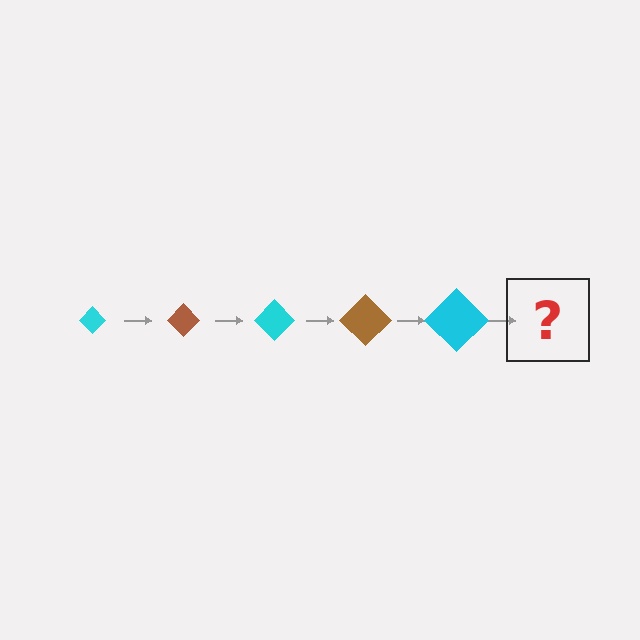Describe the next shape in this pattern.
It should be a brown diamond, larger than the previous one.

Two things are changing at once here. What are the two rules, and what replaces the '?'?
The two rules are that the diamond grows larger each step and the color cycles through cyan and brown. The '?' should be a brown diamond, larger than the previous one.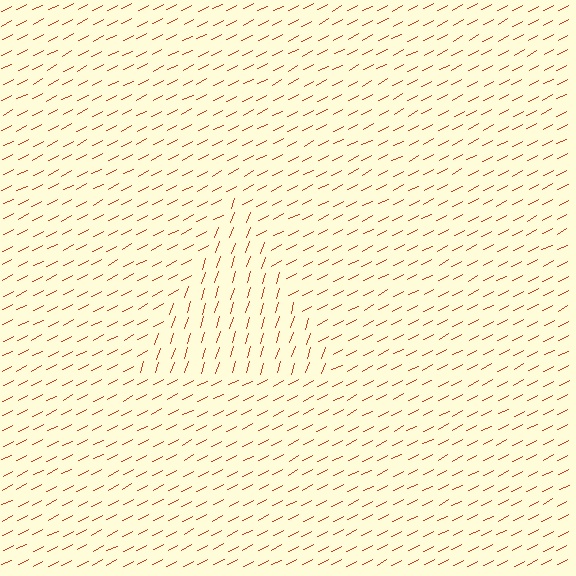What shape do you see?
I see a triangle.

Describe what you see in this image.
The image is filled with small red line segments. A triangle region in the image has lines oriented differently from the surrounding lines, creating a visible texture boundary.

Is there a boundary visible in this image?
Yes, there is a texture boundary formed by a change in line orientation.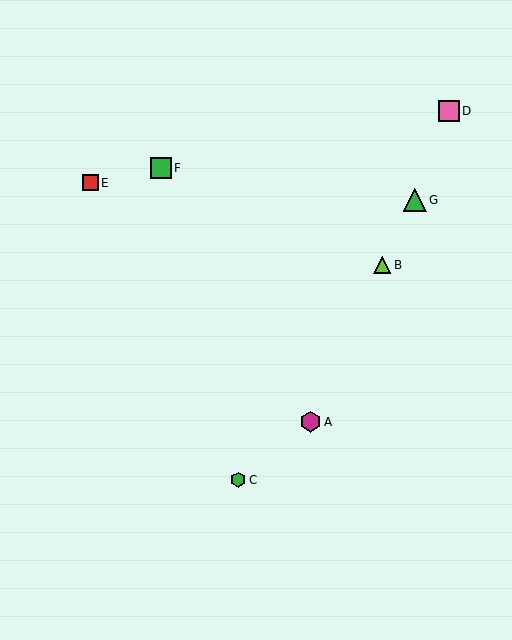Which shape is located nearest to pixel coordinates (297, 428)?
The magenta hexagon (labeled A) at (311, 422) is nearest to that location.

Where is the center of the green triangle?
The center of the green triangle is at (415, 200).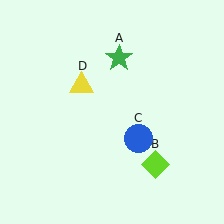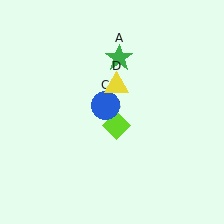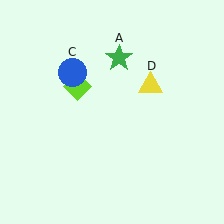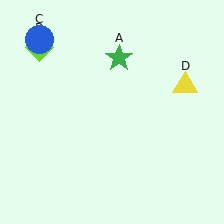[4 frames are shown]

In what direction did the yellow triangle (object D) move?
The yellow triangle (object D) moved right.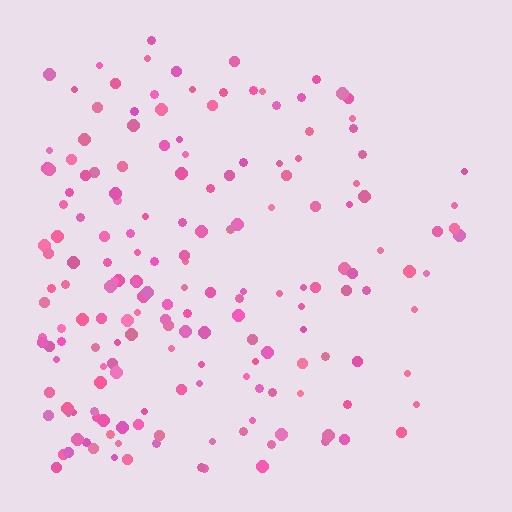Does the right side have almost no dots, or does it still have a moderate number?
Still a moderate number, just noticeably fewer than the left.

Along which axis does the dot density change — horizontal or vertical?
Horizontal.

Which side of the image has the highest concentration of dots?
The left.